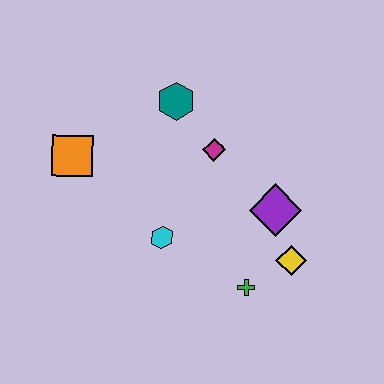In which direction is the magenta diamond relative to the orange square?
The magenta diamond is to the right of the orange square.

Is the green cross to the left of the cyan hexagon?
No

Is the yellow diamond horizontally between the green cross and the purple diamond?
No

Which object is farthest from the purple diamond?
The orange square is farthest from the purple diamond.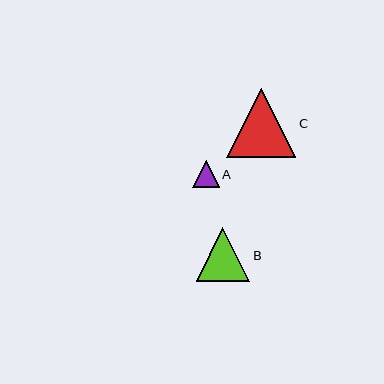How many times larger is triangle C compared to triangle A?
Triangle C is approximately 2.6 times the size of triangle A.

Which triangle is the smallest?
Triangle A is the smallest with a size of approximately 27 pixels.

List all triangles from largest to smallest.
From largest to smallest: C, B, A.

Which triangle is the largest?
Triangle C is the largest with a size of approximately 69 pixels.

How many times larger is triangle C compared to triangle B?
Triangle C is approximately 1.3 times the size of triangle B.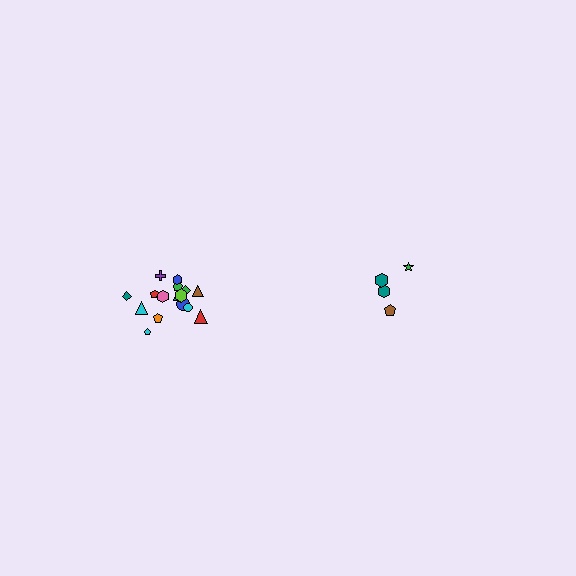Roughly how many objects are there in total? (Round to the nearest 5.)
Roughly 20 objects in total.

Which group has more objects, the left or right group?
The left group.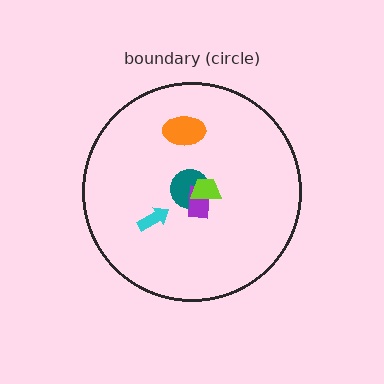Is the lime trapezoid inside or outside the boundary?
Inside.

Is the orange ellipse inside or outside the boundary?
Inside.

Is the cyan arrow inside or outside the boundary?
Inside.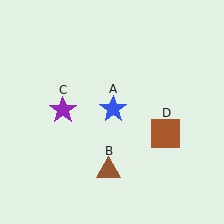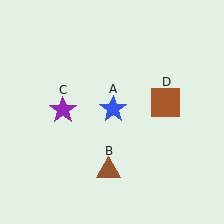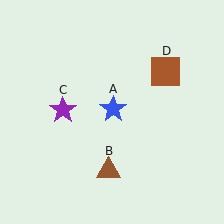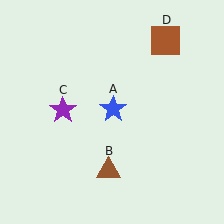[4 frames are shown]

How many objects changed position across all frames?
1 object changed position: brown square (object D).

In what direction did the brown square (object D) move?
The brown square (object D) moved up.